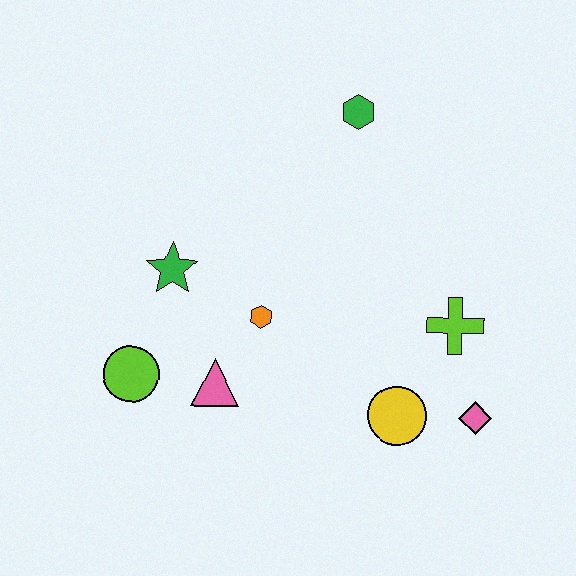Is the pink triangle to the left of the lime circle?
No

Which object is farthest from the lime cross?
The lime circle is farthest from the lime cross.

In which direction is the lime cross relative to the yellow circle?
The lime cross is above the yellow circle.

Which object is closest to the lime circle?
The pink triangle is closest to the lime circle.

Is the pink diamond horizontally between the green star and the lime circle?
No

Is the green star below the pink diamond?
No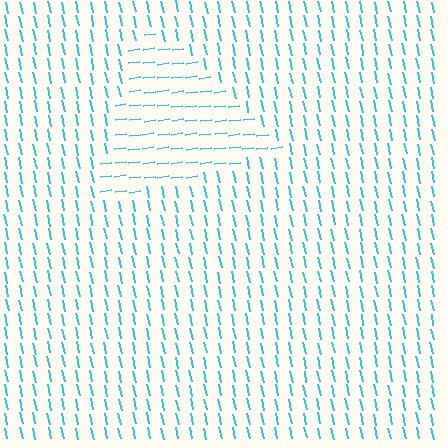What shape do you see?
I see a triangle.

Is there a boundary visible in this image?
Yes, there is a texture boundary formed by a change in line orientation.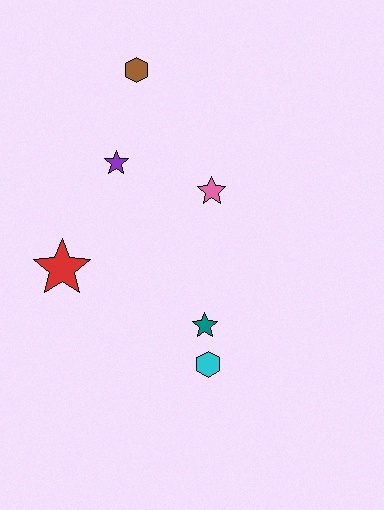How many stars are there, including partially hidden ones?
There are 4 stars.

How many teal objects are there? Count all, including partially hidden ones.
There is 1 teal object.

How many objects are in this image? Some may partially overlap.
There are 6 objects.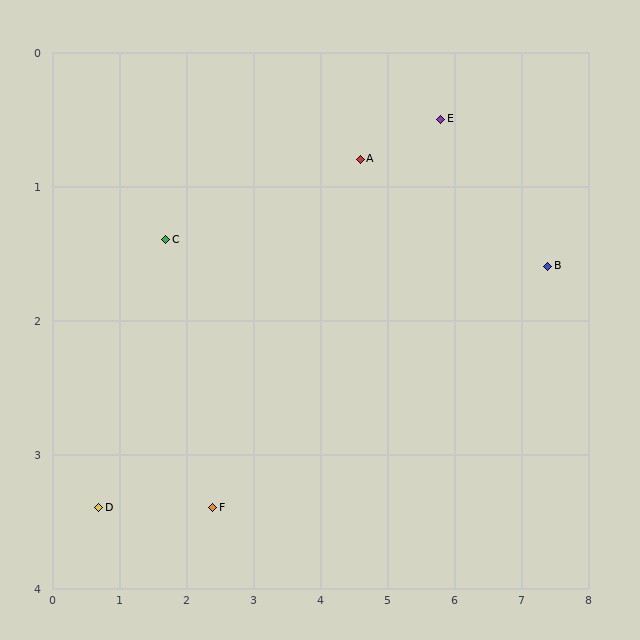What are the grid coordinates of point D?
Point D is at approximately (0.7, 3.4).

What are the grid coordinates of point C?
Point C is at approximately (1.7, 1.4).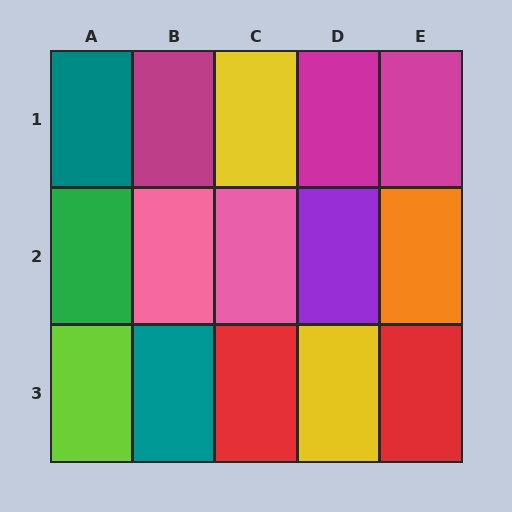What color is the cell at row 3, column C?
Red.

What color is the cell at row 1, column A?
Teal.